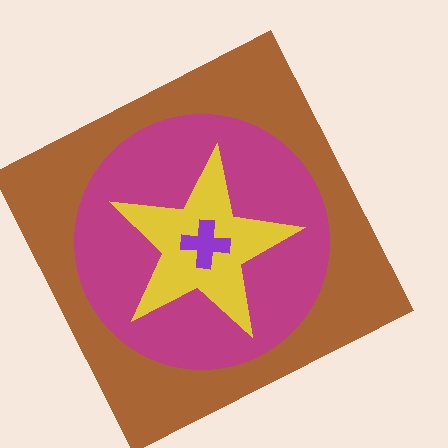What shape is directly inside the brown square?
The magenta circle.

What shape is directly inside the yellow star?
The purple cross.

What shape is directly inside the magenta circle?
The yellow star.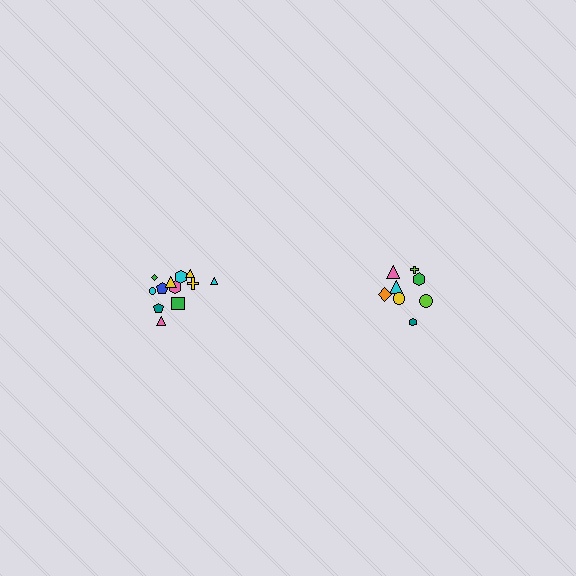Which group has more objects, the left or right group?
The left group.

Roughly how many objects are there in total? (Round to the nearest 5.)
Roughly 20 objects in total.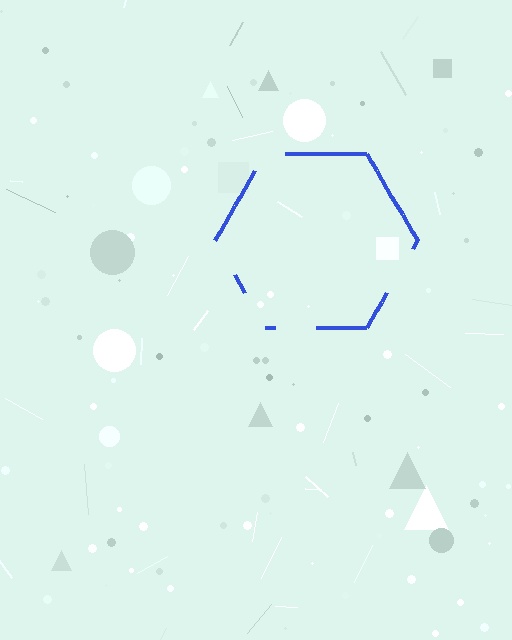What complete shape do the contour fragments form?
The contour fragments form a hexagon.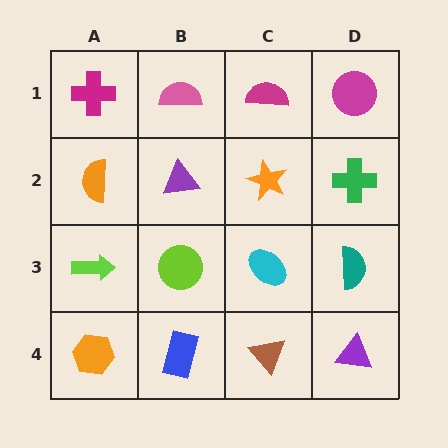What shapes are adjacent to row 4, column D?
A teal semicircle (row 3, column D), a brown triangle (row 4, column C).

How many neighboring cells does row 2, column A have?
3.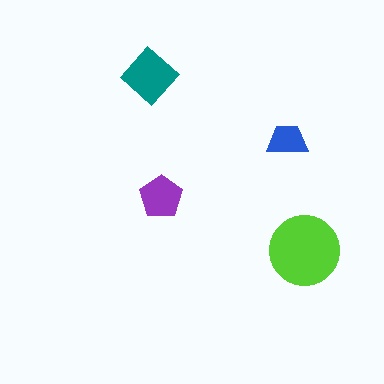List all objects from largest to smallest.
The lime circle, the teal diamond, the purple pentagon, the blue trapezoid.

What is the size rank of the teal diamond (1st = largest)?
2nd.